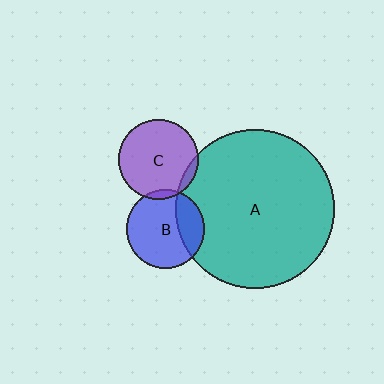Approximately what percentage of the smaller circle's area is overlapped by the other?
Approximately 25%.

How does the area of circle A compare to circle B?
Approximately 4.1 times.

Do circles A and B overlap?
Yes.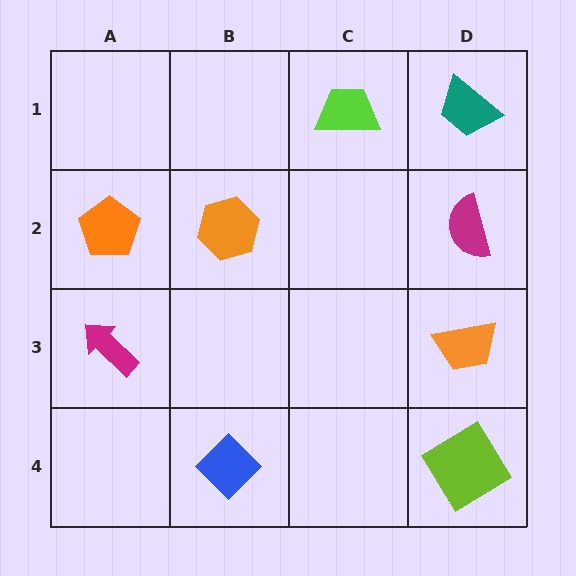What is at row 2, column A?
An orange pentagon.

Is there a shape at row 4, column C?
No, that cell is empty.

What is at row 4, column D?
A lime diamond.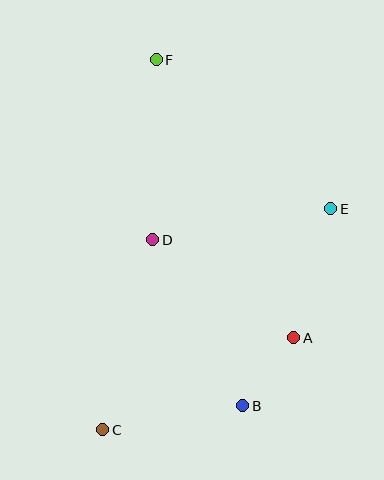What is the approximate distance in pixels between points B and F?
The distance between B and F is approximately 357 pixels.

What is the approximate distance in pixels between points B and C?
The distance between B and C is approximately 142 pixels.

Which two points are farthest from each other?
Points C and F are farthest from each other.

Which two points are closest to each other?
Points A and B are closest to each other.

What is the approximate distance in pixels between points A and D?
The distance between A and D is approximately 171 pixels.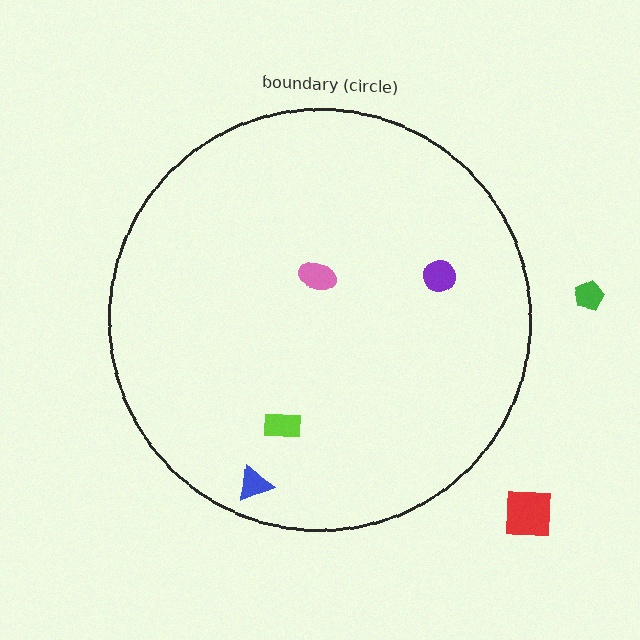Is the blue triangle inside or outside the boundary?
Inside.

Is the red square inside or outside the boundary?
Outside.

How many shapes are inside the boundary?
4 inside, 2 outside.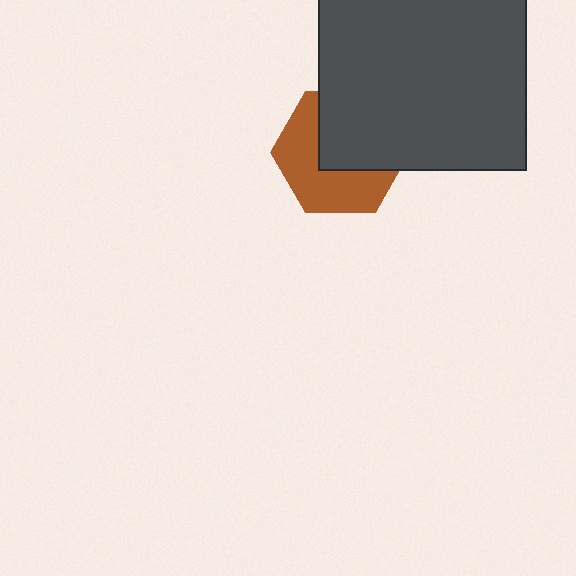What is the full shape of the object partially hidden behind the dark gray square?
The partially hidden object is a brown hexagon.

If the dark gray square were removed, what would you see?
You would see the complete brown hexagon.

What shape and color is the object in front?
The object in front is a dark gray square.